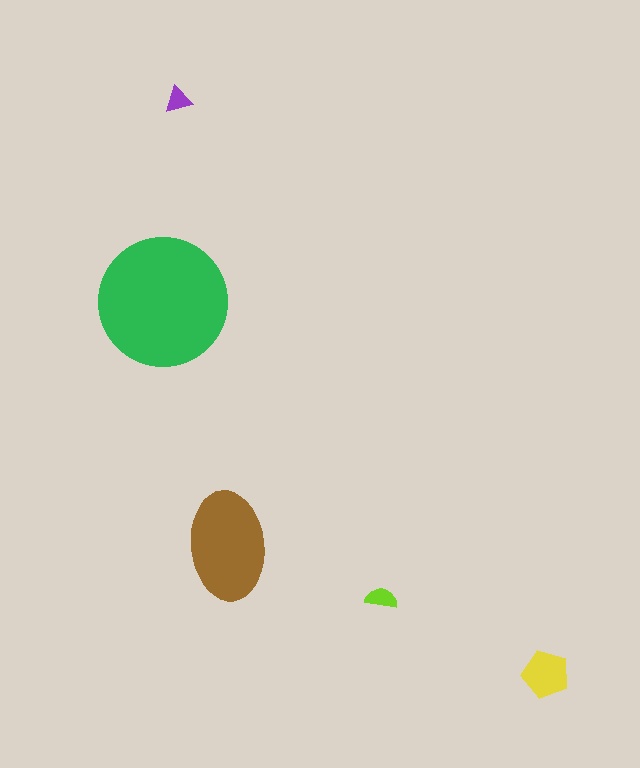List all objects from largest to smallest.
The green circle, the brown ellipse, the yellow pentagon, the lime semicircle, the purple triangle.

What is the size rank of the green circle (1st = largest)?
1st.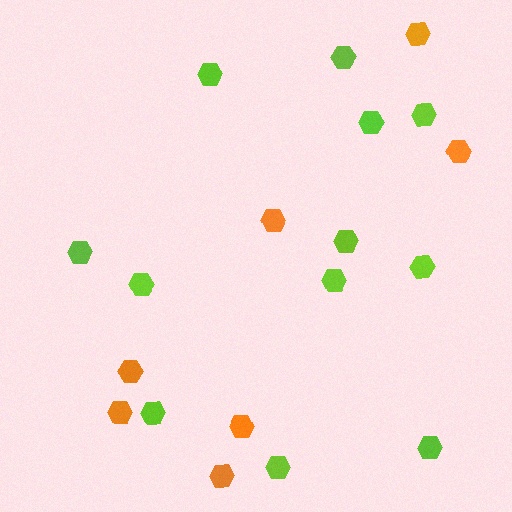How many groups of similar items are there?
There are 2 groups: one group of lime hexagons (12) and one group of orange hexagons (7).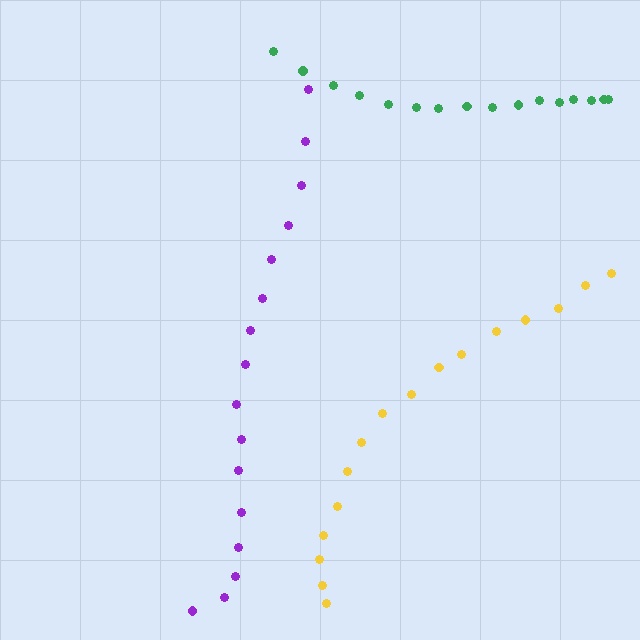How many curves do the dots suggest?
There are 3 distinct paths.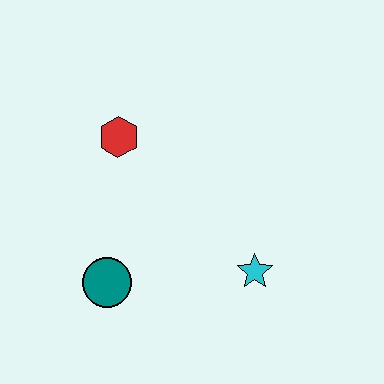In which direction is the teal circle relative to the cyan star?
The teal circle is to the left of the cyan star.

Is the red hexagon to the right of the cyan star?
No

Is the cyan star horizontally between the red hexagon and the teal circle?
No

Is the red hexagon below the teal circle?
No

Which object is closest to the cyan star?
The teal circle is closest to the cyan star.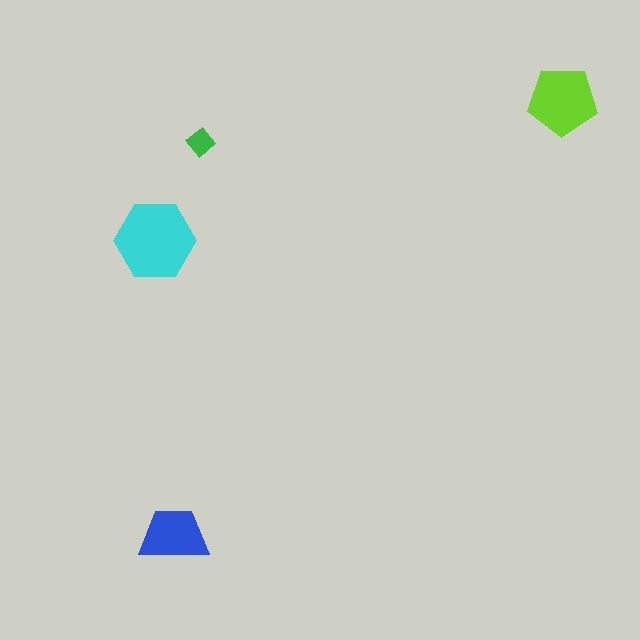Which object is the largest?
The cyan hexagon.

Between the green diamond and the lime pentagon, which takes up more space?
The lime pentagon.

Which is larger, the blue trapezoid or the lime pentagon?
The lime pentagon.